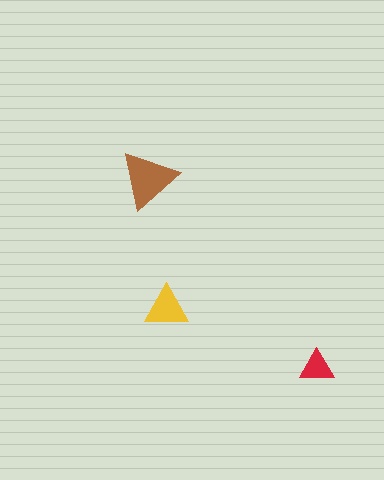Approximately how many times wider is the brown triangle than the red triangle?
About 1.5 times wider.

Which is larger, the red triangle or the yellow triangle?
The yellow one.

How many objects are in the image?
There are 3 objects in the image.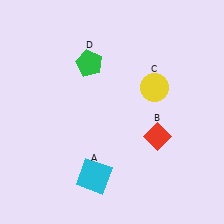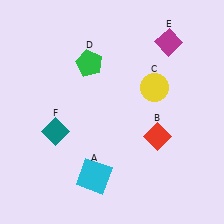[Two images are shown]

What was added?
A magenta diamond (E), a teal diamond (F) were added in Image 2.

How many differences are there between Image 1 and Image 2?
There are 2 differences between the two images.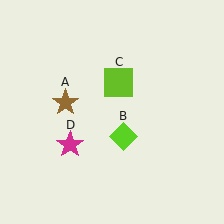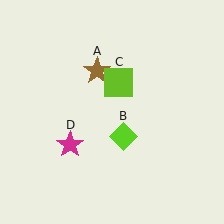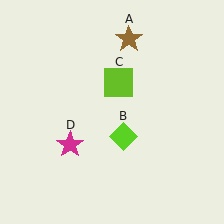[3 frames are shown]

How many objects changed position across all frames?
1 object changed position: brown star (object A).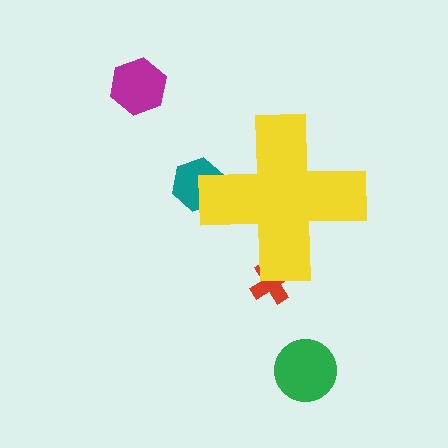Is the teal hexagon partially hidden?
Yes, the teal hexagon is partially hidden behind the yellow cross.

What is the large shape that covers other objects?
A yellow cross.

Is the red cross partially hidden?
Yes, the red cross is partially hidden behind the yellow cross.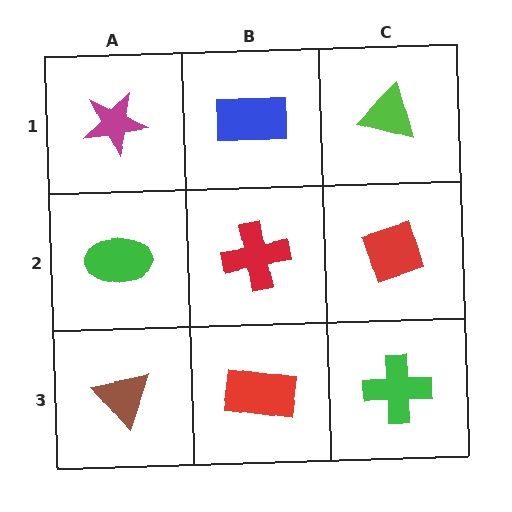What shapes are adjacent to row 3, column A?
A green ellipse (row 2, column A), a red rectangle (row 3, column B).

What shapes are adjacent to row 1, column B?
A red cross (row 2, column B), a magenta star (row 1, column A), a lime triangle (row 1, column C).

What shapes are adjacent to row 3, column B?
A red cross (row 2, column B), a brown triangle (row 3, column A), a green cross (row 3, column C).